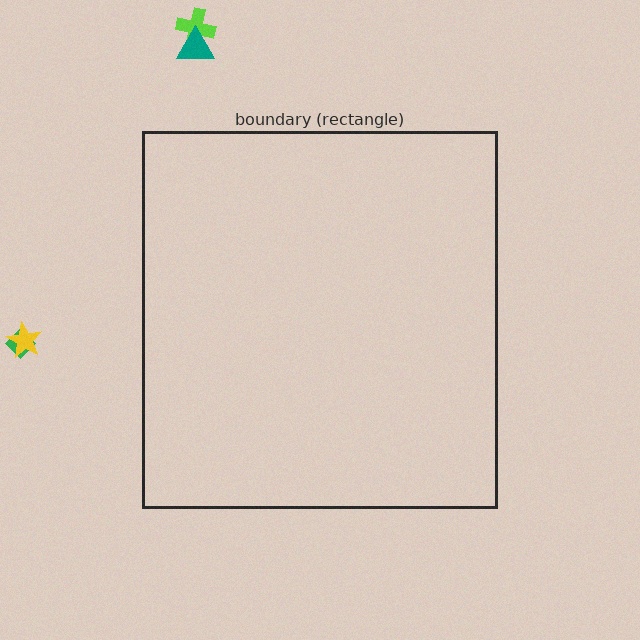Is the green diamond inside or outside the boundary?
Outside.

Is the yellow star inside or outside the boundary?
Outside.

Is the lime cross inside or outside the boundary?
Outside.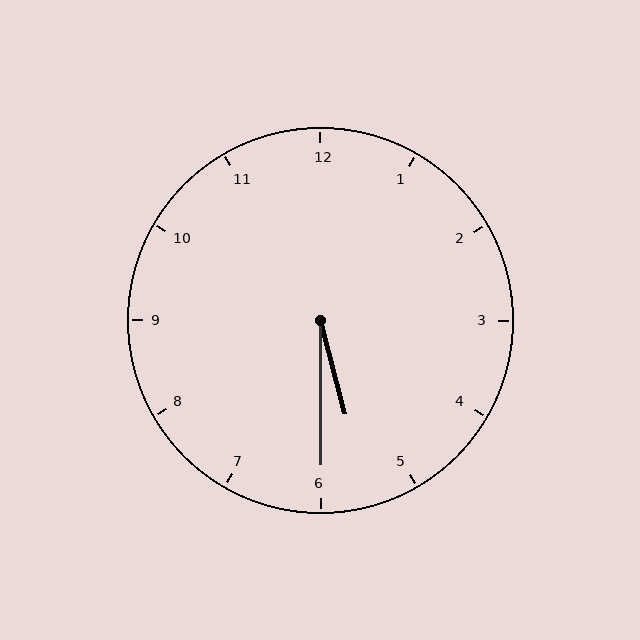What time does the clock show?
5:30.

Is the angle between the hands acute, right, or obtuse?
It is acute.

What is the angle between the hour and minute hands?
Approximately 15 degrees.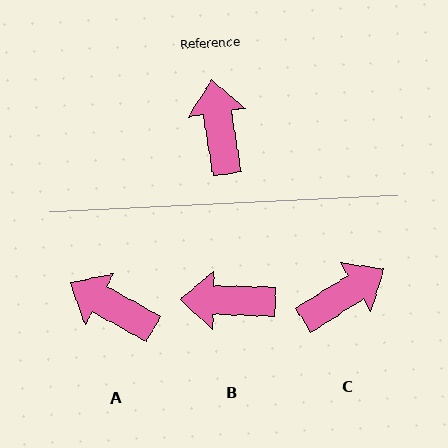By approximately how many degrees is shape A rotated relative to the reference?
Approximately 52 degrees counter-clockwise.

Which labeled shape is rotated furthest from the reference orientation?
B, about 79 degrees away.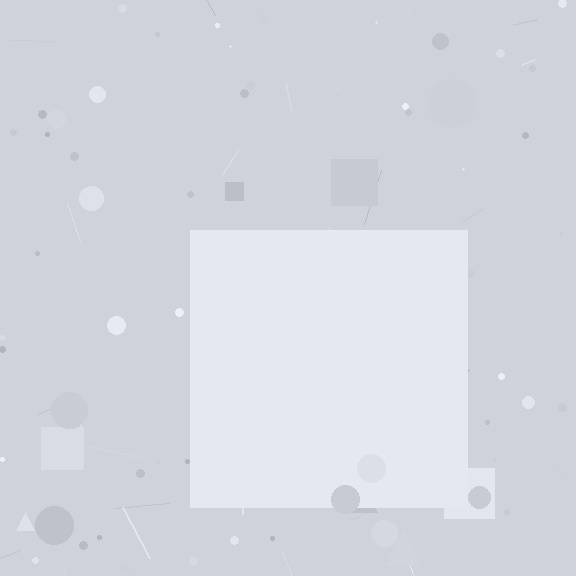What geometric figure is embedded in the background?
A square is embedded in the background.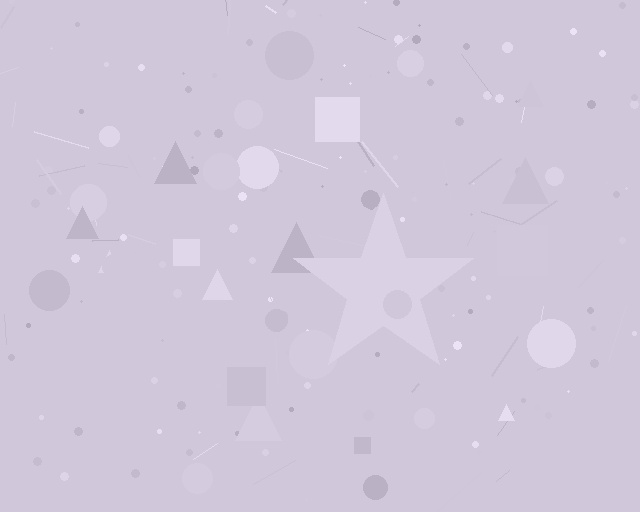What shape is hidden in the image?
A star is hidden in the image.